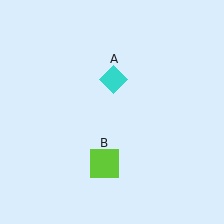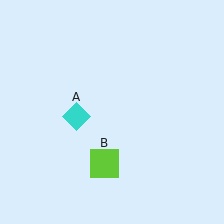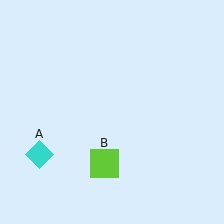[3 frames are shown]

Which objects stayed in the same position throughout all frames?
Lime square (object B) remained stationary.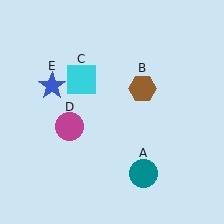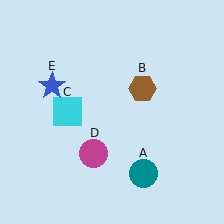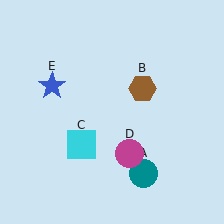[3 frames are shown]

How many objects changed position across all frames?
2 objects changed position: cyan square (object C), magenta circle (object D).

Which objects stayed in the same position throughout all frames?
Teal circle (object A) and brown hexagon (object B) and blue star (object E) remained stationary.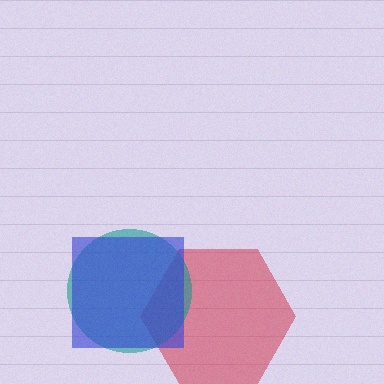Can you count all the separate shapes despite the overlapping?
Yes, there are 3 separate shapes.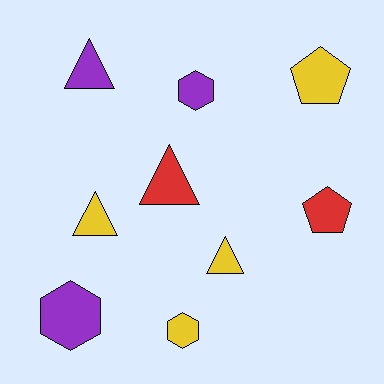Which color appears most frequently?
Yellow, with 4 objects.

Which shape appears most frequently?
Triangle, with 4 objects.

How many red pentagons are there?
There is 1 red pentagon.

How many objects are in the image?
There are 9 objects.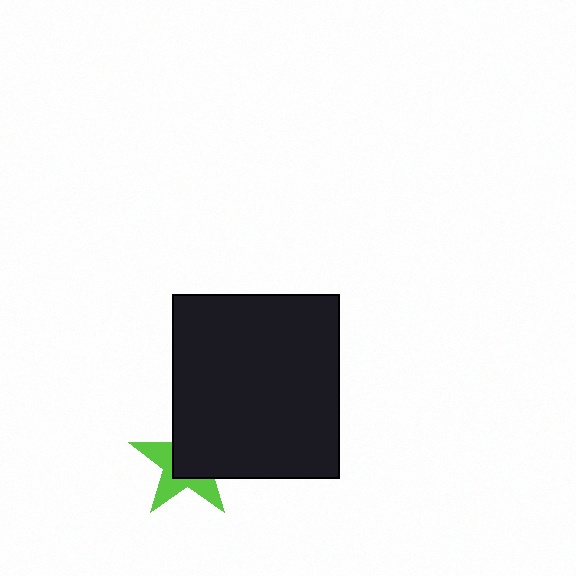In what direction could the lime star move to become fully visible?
The lime star could move toward the lower-left. That would shift it out from behind the black rectangle entirely.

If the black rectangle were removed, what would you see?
You would see the complete lime star.